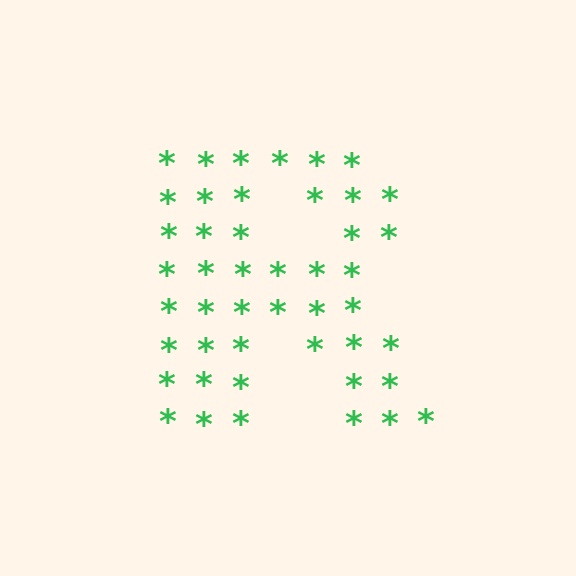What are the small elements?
The small elements are asterisks.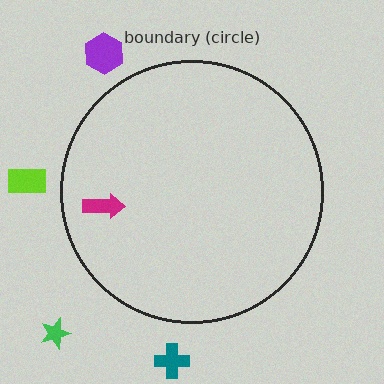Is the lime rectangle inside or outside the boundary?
Outside.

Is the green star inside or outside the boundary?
Outside.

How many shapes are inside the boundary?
1 inside, 4 outside.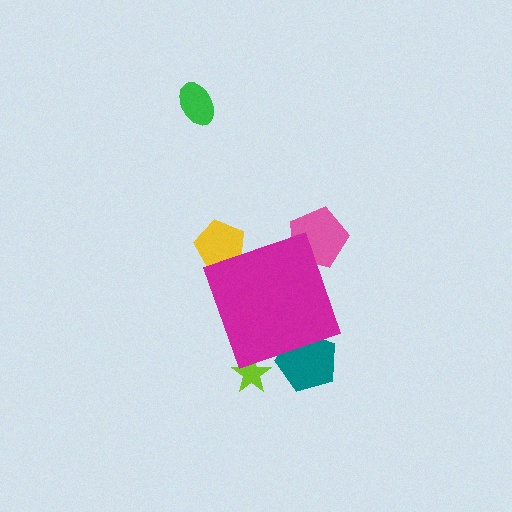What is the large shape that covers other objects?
A magenta diamond.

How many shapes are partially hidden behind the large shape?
4 shapes are partially hidden.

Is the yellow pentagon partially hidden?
Yes, the yellow pentagon is partially hidden behind the magenta diamond.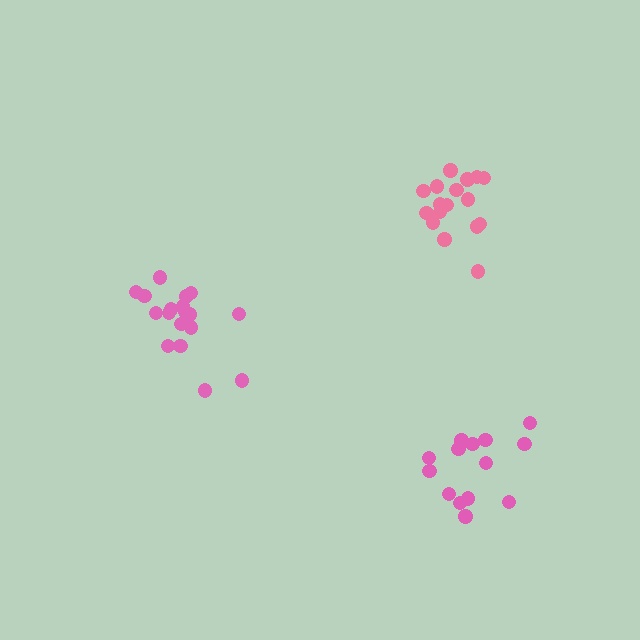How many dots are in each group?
Group 1: 14 dots, Group 2: 17 dots, Group 3: 18 dots (49 total).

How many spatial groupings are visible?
There are 3 spatial groupings.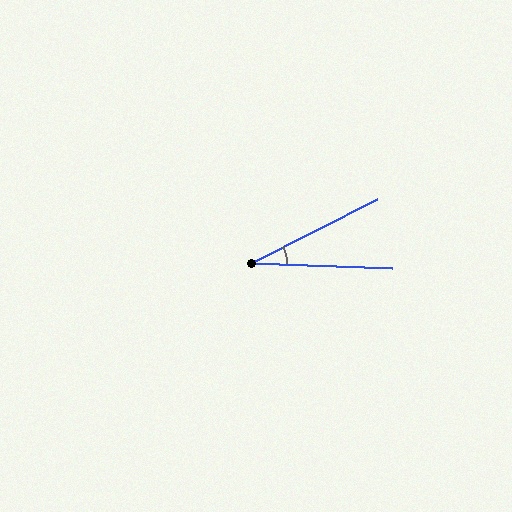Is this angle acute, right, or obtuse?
It is acute.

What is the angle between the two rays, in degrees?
Approximately 29 degrees.